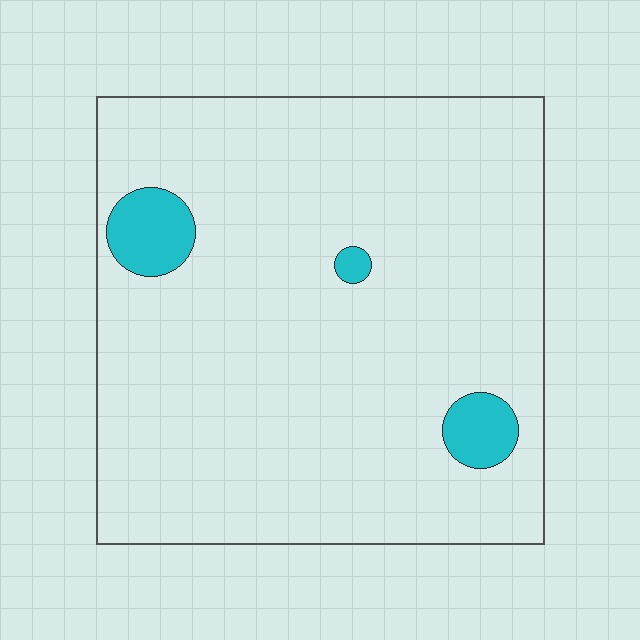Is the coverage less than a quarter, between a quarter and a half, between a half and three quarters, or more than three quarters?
Less than a quarter.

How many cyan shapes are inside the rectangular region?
3.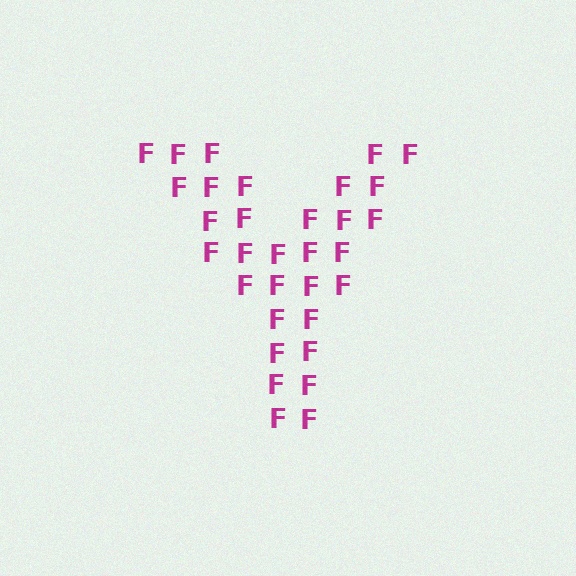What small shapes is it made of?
It is made of small letter F's.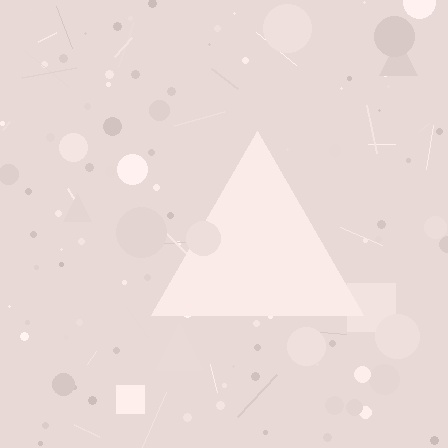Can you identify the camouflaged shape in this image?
The camouflaged shape is a triangle.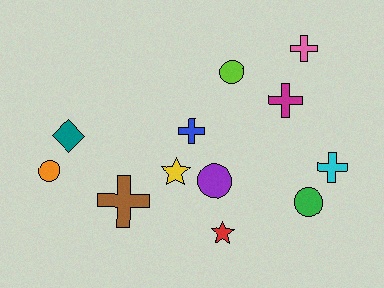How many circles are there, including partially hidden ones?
There are 4 circles.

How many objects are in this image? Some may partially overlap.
There are 12 objects.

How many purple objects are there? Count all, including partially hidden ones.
There is 1 purple object.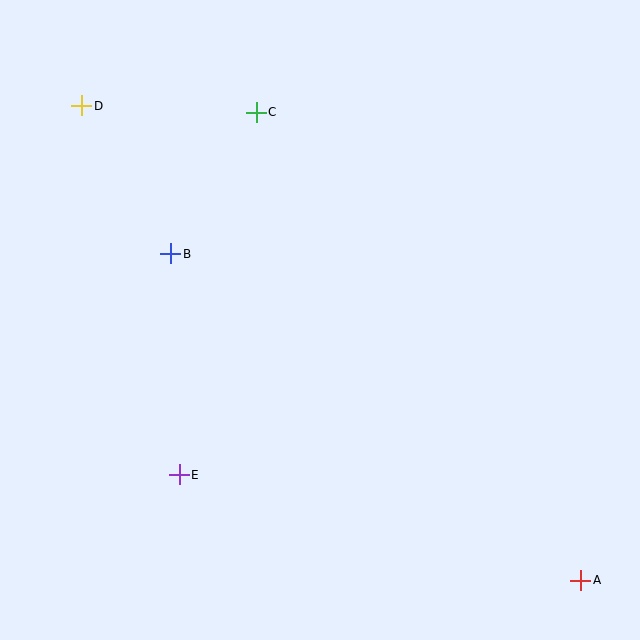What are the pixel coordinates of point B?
Point B is at (171, 254).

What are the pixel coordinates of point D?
Point D is at (82, 106).